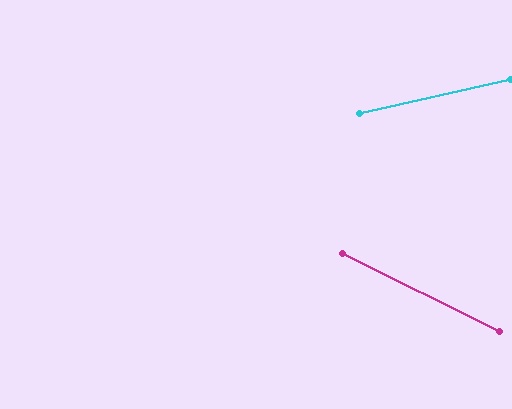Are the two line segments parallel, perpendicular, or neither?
Neither parallel nor perpendicular — they differ by about 39°.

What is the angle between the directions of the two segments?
Approximately 39 degrees.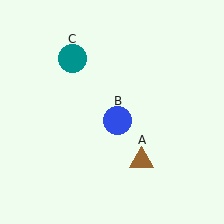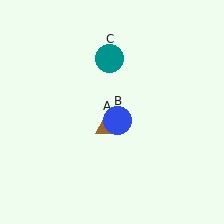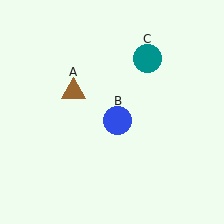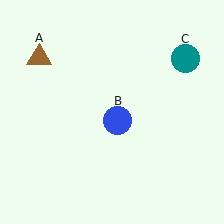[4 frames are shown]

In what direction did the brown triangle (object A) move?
The brown triangle (object A) moved up and to the left.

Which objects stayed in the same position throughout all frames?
Blue circle (object B) remained stationary.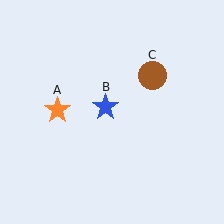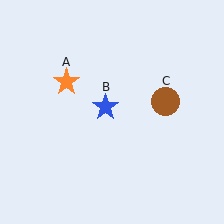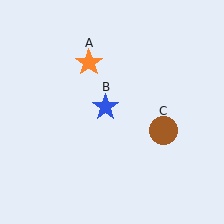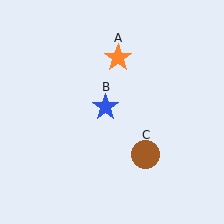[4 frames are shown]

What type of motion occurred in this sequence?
The orange star (object A), brown circle (object C) rotated clockwise around the center of the scene.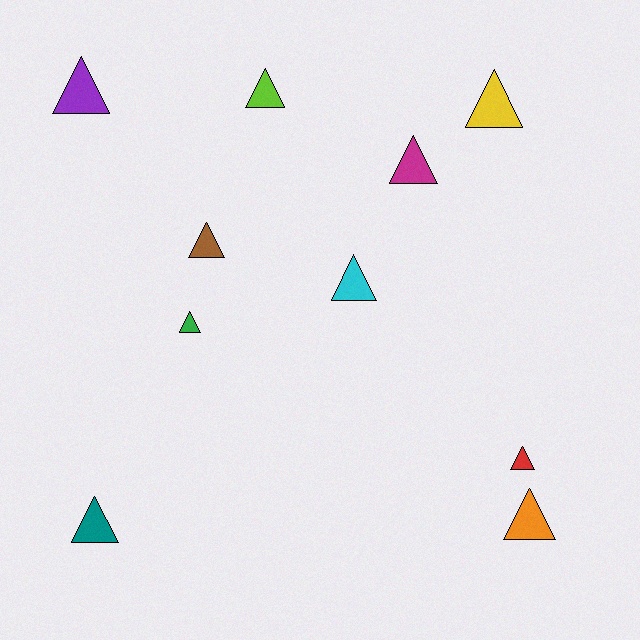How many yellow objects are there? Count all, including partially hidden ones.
There is 1 yellow object.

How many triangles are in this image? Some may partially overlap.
There are 10 triangles.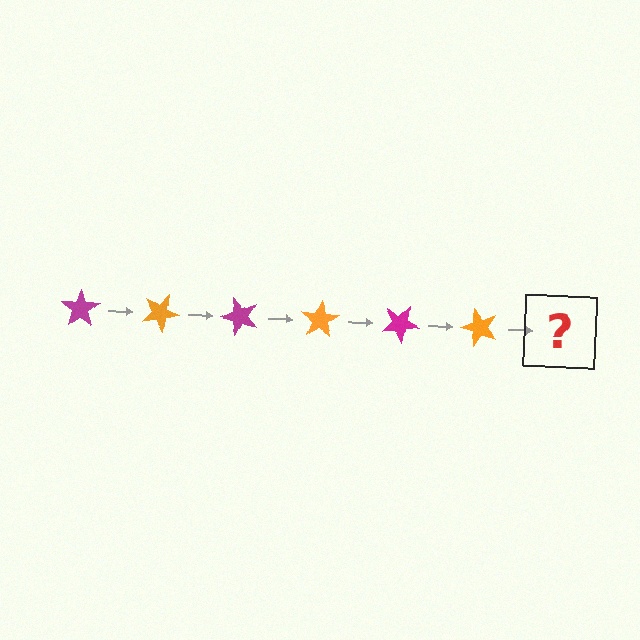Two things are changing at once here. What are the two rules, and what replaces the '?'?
The two rules are that it rotates 25 degrees each step and the color cycles through magenta and orange. The '?' should be a magenta star, rotated 150 degrees from the start.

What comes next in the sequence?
The next element should be a magenta star, rotated 150 degrees from the start.